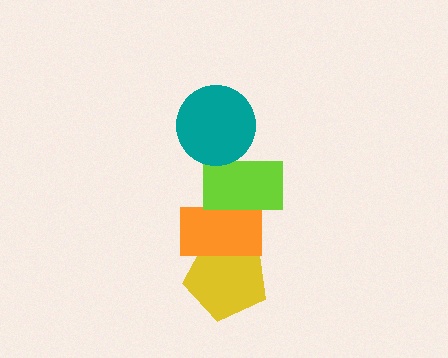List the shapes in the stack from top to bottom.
From top to bottom: the teal circle, the lime rectangle, the orange rectangle, the yellow pentagon.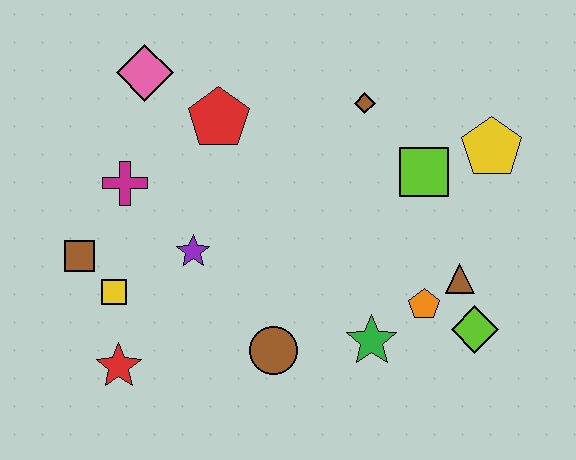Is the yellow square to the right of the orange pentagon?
No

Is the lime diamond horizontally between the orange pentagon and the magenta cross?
No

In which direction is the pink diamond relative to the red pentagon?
The pink diamond is to the left of the red pentagon.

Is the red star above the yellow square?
No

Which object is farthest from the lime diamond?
The pink diamond is farthest from the lime diamond.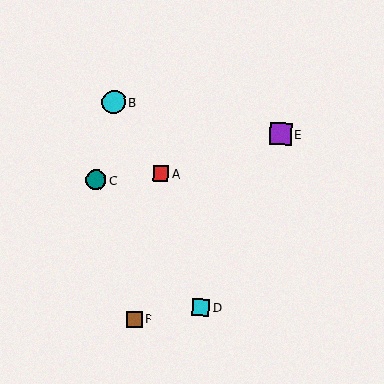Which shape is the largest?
The cyan circle (labeled B) is the largest.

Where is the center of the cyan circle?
The center of the cyan circle is at (114, 102).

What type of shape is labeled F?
Shape F is a brown square.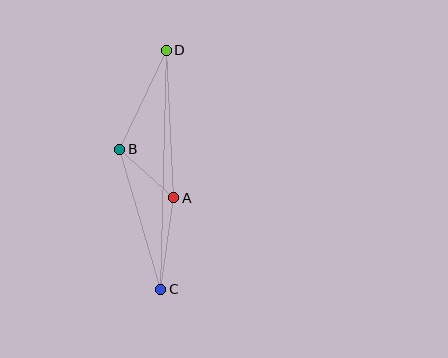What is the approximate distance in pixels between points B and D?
The distance between B and D is approximately 109 pixels.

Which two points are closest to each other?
Points A and B are closest to each other.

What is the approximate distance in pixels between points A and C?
The distance between A and C is approximately 92 pixels.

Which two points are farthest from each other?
Points C and D are farthest from each other.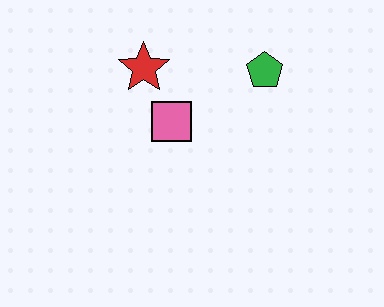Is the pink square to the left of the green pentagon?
Yes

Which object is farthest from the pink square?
The green pentagon is farthest from the pink square.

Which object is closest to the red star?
The pink square is closest to the red star.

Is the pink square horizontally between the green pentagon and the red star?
Yes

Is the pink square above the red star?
No